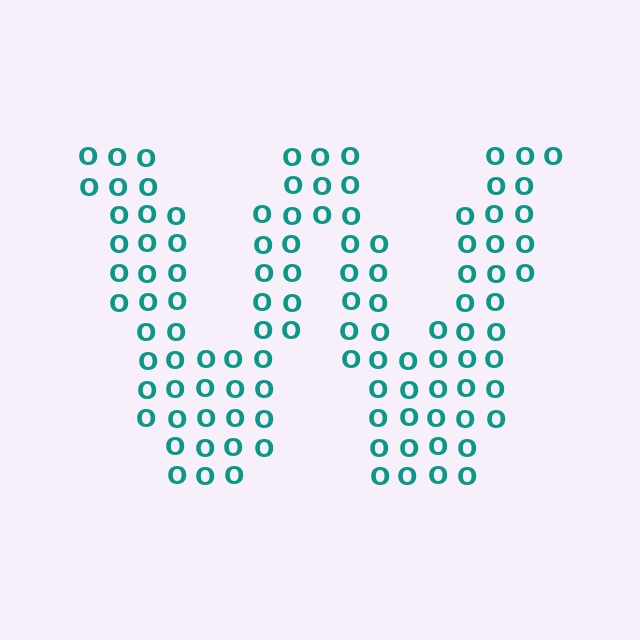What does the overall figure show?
The overall figure shows the letter W.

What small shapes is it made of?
It is made of small letter O's.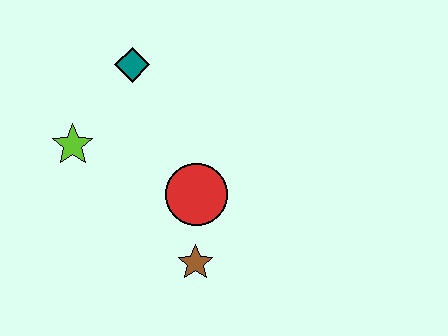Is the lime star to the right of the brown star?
No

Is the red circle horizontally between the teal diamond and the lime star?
No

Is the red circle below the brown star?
No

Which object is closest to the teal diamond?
The lime star is closest to the teal diamond.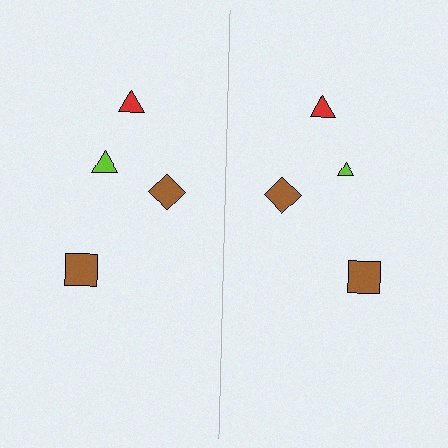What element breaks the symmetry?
The lime triangle on the right side has a different size than its mirror counterpart.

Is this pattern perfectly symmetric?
No, the pattern is not perfectly symmetric. The lime triangle on the right side has a different size than its mirror counterpart.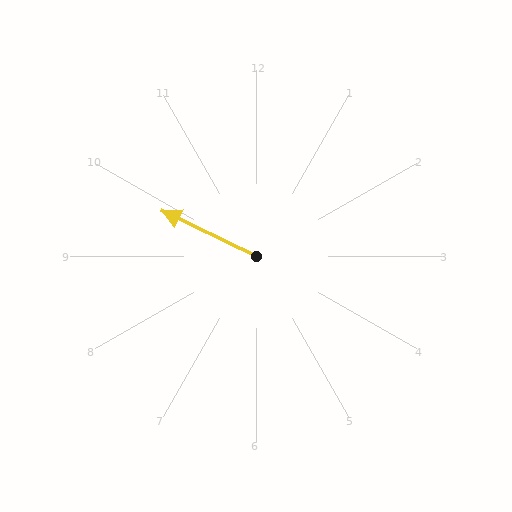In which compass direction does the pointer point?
Northwest.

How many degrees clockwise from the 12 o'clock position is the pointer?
Approximately 296 degrees.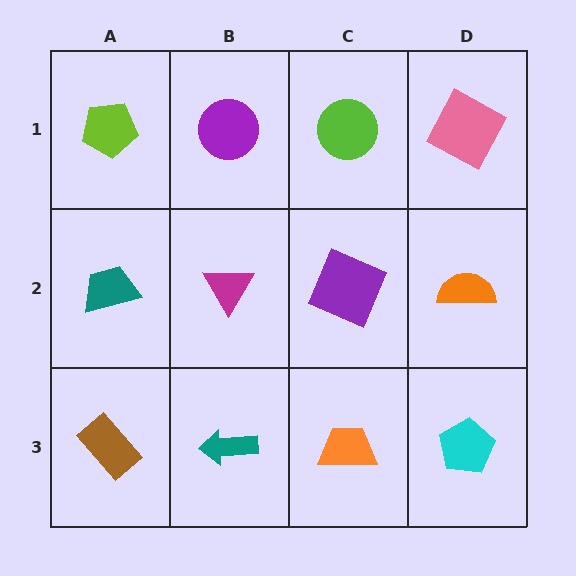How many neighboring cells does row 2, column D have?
3.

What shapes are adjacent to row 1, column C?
A purple square (row 2, column C), a purple circle (row 1, column B), a pink square (row 1, column D).